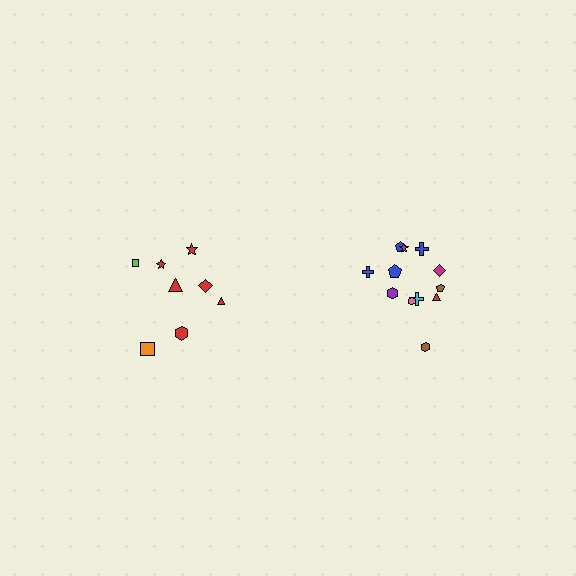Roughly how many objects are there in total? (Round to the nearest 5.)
Roughly 20 objects in total.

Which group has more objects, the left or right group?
The right group.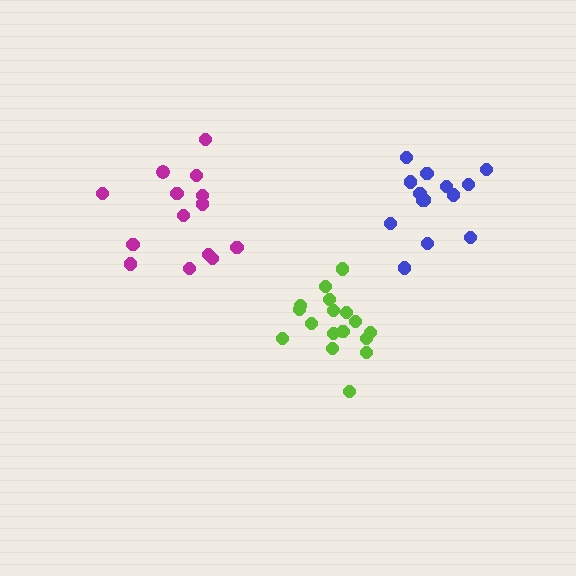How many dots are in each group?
Group 1: 17 dots, Group 2: 14 dots, Group 3: 14 dots (45 total).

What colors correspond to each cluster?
The clusters are colored: lime, blue, magenta.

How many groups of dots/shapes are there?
There are 3 groups.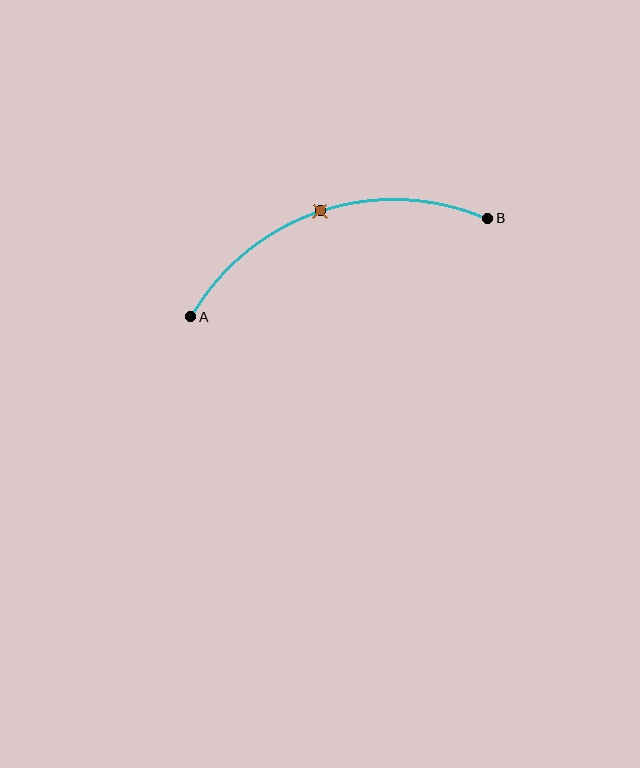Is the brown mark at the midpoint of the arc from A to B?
Yes. The brown mark lies on the arc at equal arc-length from both A and B — it is the arc midpoint.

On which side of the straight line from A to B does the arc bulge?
The arc bulges above the straight line connecting A and B.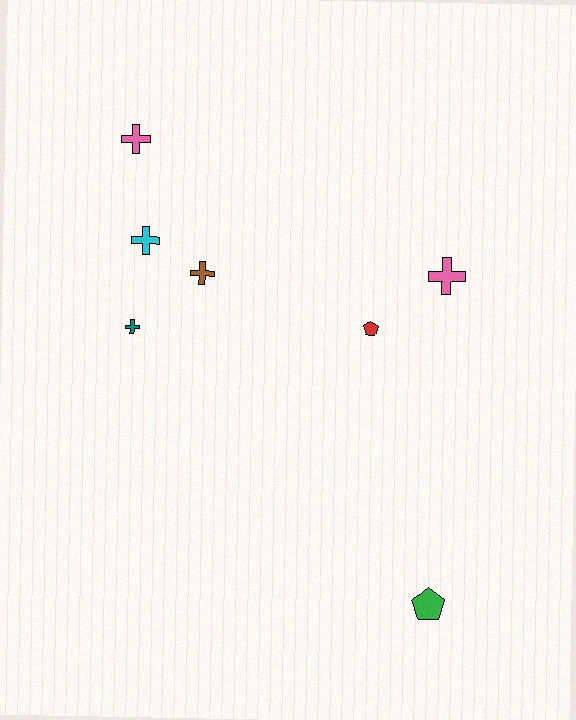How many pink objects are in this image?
There are 2 pink objects.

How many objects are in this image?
There are 7 objects.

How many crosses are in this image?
There are 5 crosses.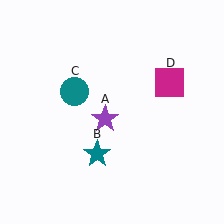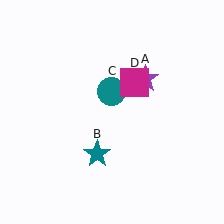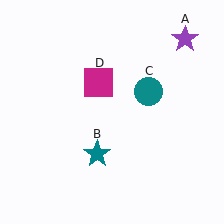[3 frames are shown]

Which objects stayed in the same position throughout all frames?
Teal star (object B) remained stationary.